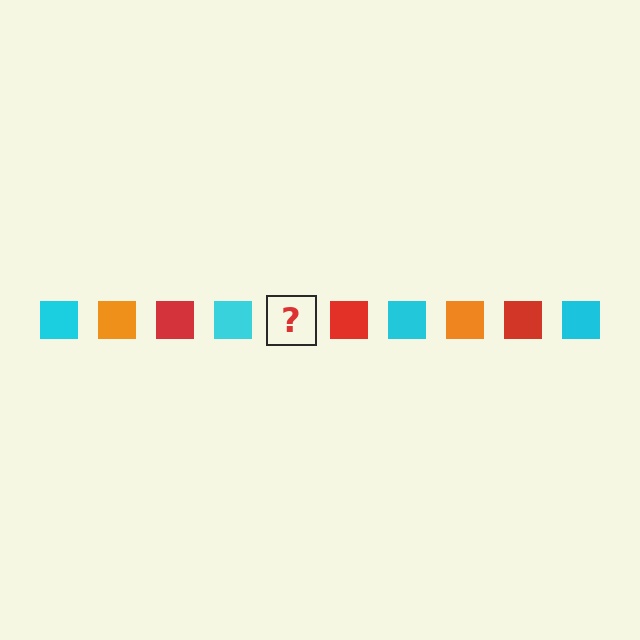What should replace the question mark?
The question mark should be replaced with an orange square.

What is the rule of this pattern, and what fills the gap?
The rule is that the pattern cycles through cyan, orange, red squares. The gap should be filled with an orange square.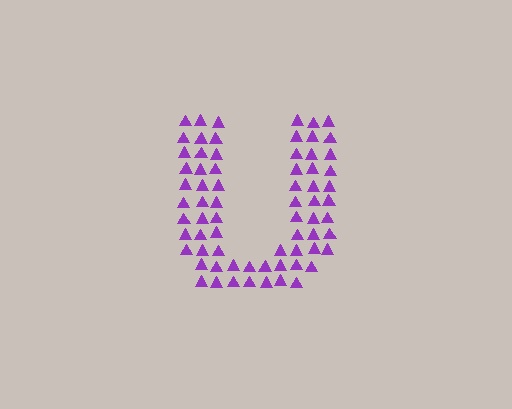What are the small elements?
The small elements are triangles.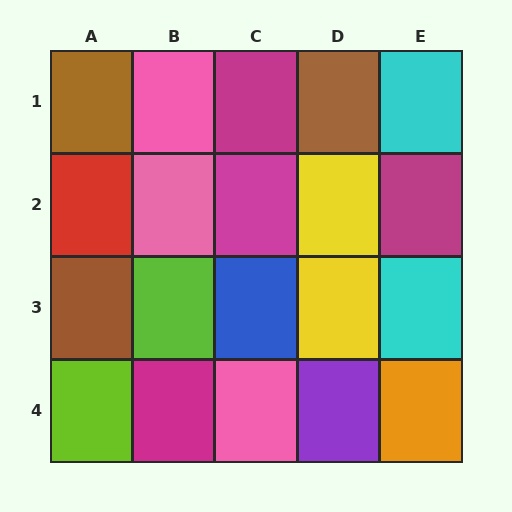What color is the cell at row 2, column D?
Yellow.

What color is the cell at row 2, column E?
Magenta.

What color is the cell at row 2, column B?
Pink.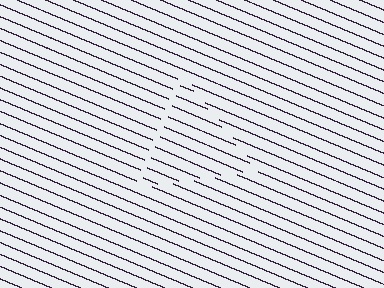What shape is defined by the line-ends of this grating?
An illusory triangle. The interior of the shape contains the same grating, shifted by half a period — the contour is defined by the phase discontinuity where line-ends from the inner and outer gratings abut.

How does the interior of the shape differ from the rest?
The interior of the shape contains the same grating, shifted by half a period — the contour is defined by the phase discontinuity where line-ends from the inner and outer gratings abut.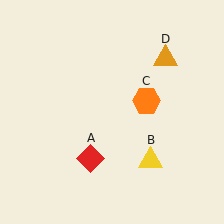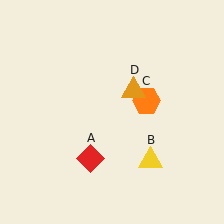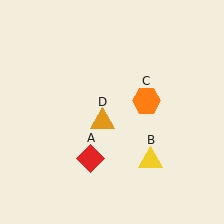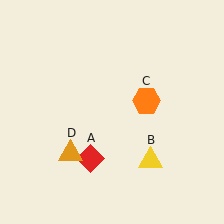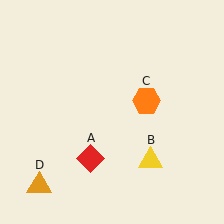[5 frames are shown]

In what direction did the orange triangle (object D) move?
The orange triangle (object D) moved down and to the left.